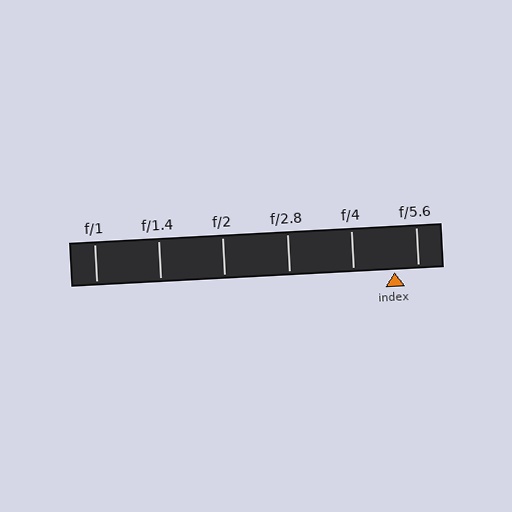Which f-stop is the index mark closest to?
The index mark is closest to f/5.6.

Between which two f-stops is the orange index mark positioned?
The index mark is between f/4 and f/5.6.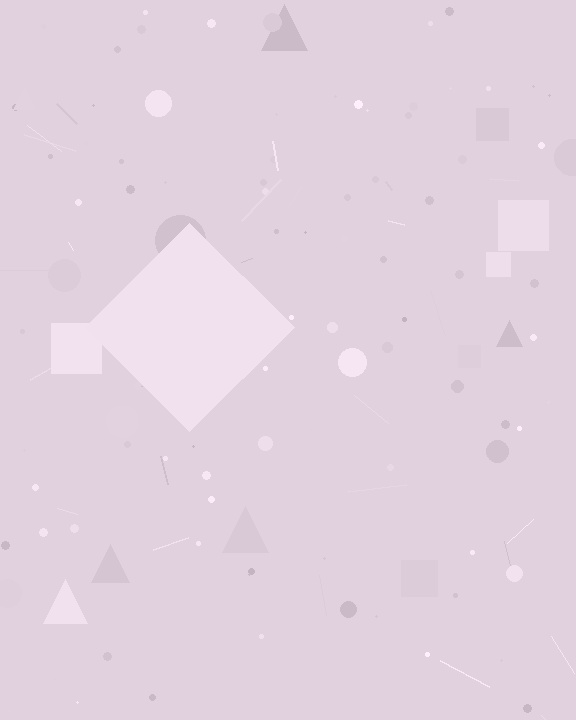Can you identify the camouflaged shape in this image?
The camouflaged shape is a diamond.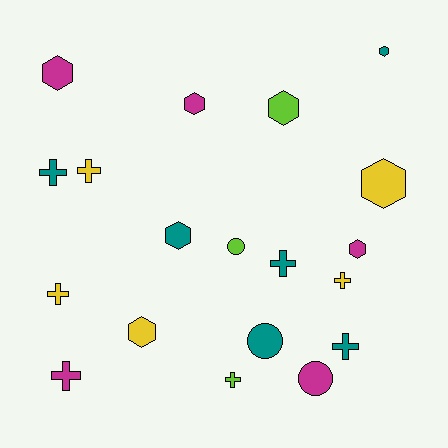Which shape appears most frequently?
Cross, with 8 objects.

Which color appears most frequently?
Teal, with 6 objects.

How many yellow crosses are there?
There are 3 yellow crosses.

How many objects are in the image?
There are 19 objects.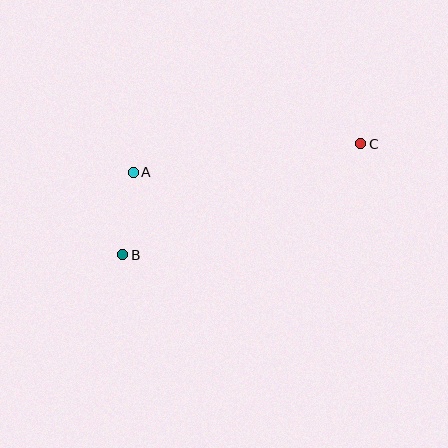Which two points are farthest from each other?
Points B and C are farthest from each other.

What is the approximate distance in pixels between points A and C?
The distance between A and C is approximately 230 pixels.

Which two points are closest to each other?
Points A and B are closest to each other.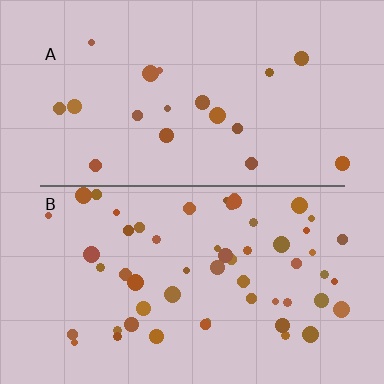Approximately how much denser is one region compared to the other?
Approximately 3.0× — region B over region A.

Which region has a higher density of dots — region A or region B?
B (the bottom).